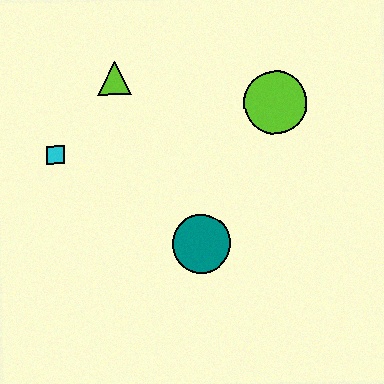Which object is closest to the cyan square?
The lime triangle is closest to the cyan square.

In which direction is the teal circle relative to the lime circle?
The teal circle is below the lime circle.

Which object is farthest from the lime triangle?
The teal circle is farthest from the lime triangle.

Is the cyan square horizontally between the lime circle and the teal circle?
No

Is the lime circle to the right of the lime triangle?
Yes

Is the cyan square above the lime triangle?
No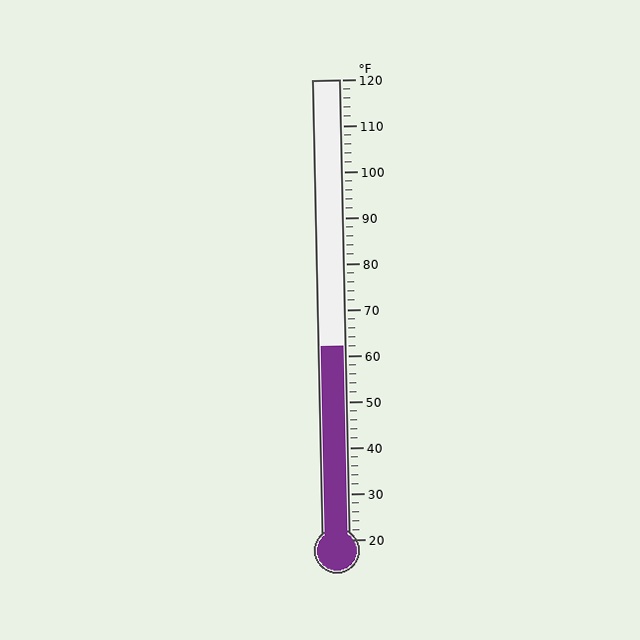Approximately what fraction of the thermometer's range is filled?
The thermometer is filled to approximately 40% of its range.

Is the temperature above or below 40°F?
The temperature is above 40°F.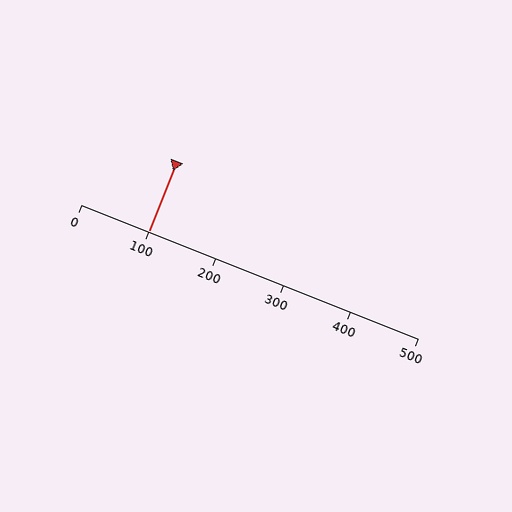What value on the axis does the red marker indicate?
The marker indicates approximately 100.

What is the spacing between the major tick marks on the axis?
The major ticks are spaced 100 apart.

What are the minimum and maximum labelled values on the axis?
The axis runs from 0 to 500.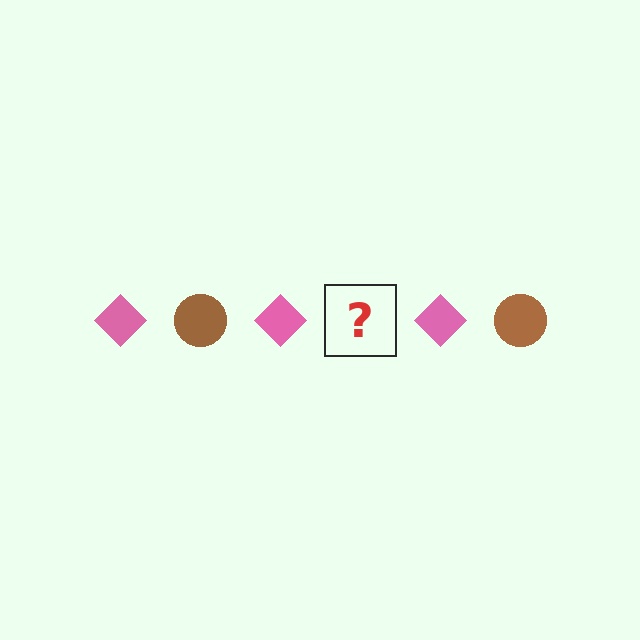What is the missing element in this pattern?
The missing element is a brown circle.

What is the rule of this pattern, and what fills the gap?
The rule is that the pattern alternates between pink diamond and brown circle. The gap should be filled with a brown circle.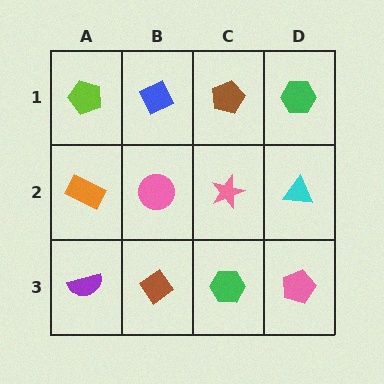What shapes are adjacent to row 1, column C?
A pink star (row 2, column C), a blue diamond (row 1, column B), a green hexagon (row 1, column D).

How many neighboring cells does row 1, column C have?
3.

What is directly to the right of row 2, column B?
A pink star.